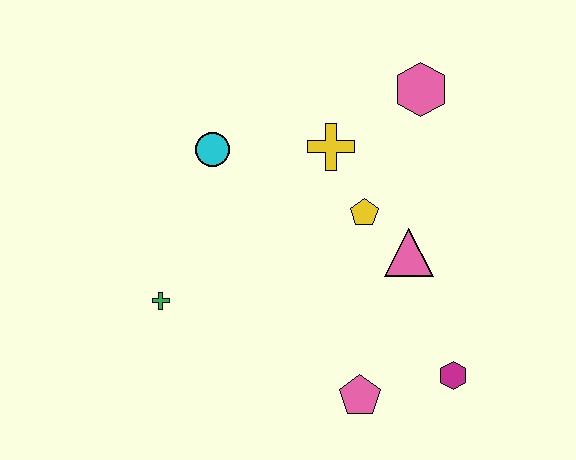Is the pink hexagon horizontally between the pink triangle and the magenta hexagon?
Yes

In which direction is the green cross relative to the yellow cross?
The green cross is to the left of the yellow cross.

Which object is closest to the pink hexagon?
The yellow cross is closest to the pink hexagon.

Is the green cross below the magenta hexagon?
No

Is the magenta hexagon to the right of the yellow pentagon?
Yes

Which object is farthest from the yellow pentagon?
The green cross is farthest from the yellow pentagon.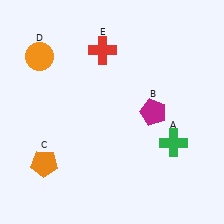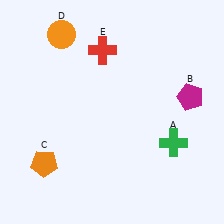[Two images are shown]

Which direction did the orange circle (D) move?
The orange circle (D) moved right.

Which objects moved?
The objects that moved are: the magenta pentagon (B), the orange circle (D).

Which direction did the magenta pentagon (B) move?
The magenta pentagon (B) moved right.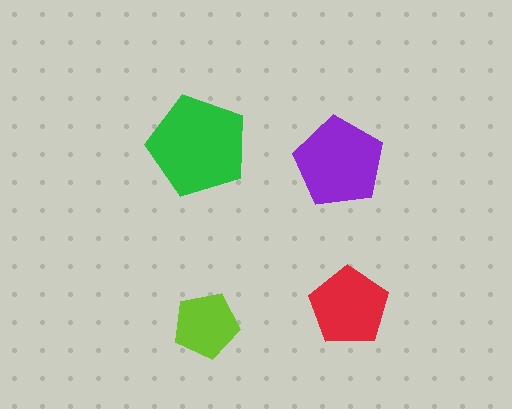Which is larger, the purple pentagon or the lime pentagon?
The purple one.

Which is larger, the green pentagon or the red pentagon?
The green one.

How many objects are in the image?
There are 4 objects in the image.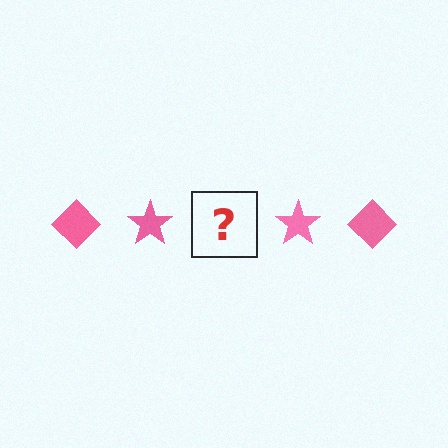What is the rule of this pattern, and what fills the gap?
The rule is that the pattern cycles through diamond, star shapes in pink. The gap should be filled with a pink diamond.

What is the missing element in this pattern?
The missing element is a pink diamond.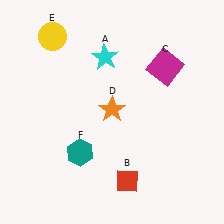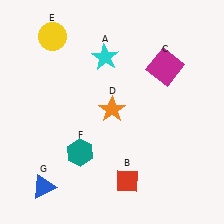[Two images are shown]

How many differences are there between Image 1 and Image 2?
There is 1 difference between the two images.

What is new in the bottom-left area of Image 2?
A blue triangle (G) was added in the bottom-left area of Image 2.